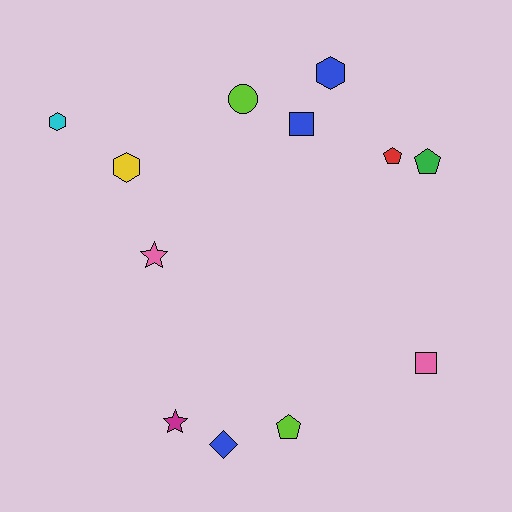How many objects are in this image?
There are 12 objects.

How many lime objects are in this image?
There are 2 lime objects.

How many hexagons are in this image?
There are 3 hexagons.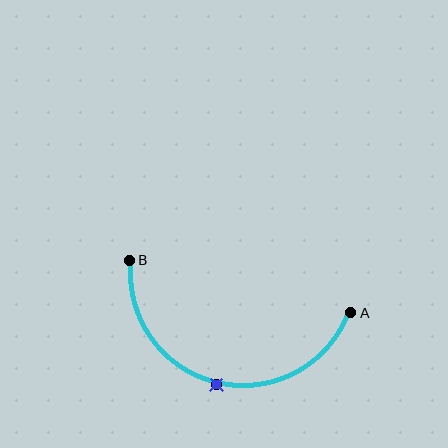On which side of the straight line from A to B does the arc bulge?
The arc bulges below the straight line connecting A and B.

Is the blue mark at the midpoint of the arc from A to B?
Yes. The blue mark lies on the arc at equal arc-length from both A and B — it is the arc midpoint.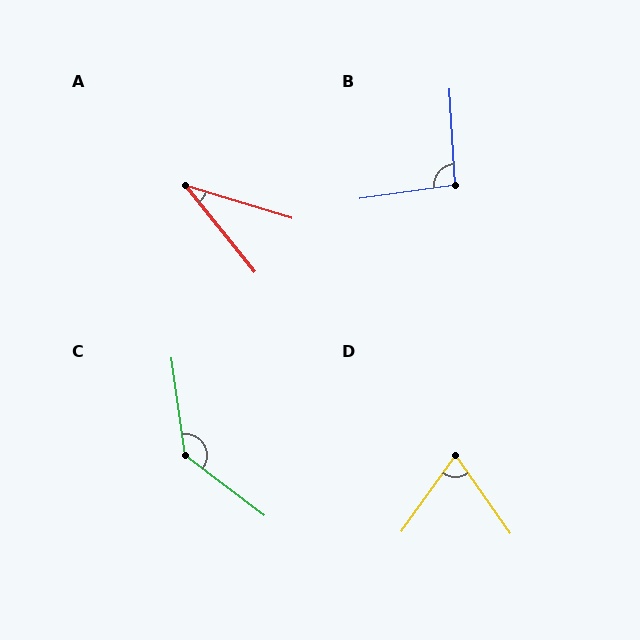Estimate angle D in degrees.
Approximately 71 degrees.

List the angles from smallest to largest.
A (34°), D (71°), B (95°), C (135°).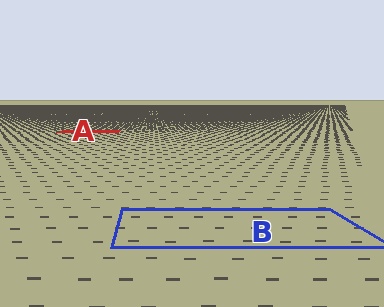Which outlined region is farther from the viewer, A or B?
Region A is farther from the viewer — the texture elements inside it appear smaller and more densely packed.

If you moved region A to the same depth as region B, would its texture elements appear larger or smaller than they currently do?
They would appear larger. At a closer depth, the same texture elements are projected at a bigger on-screen size.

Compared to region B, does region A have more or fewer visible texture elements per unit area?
Region A has more texture elements per unit area — they are packed more densely because it is farther away.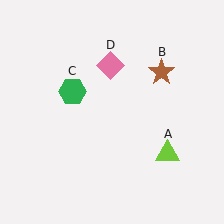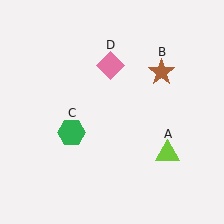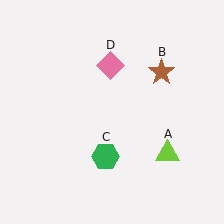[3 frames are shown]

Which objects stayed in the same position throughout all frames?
Lime triangle (object A) and brown star (object B) and pink diamond (object D) remained stationary.